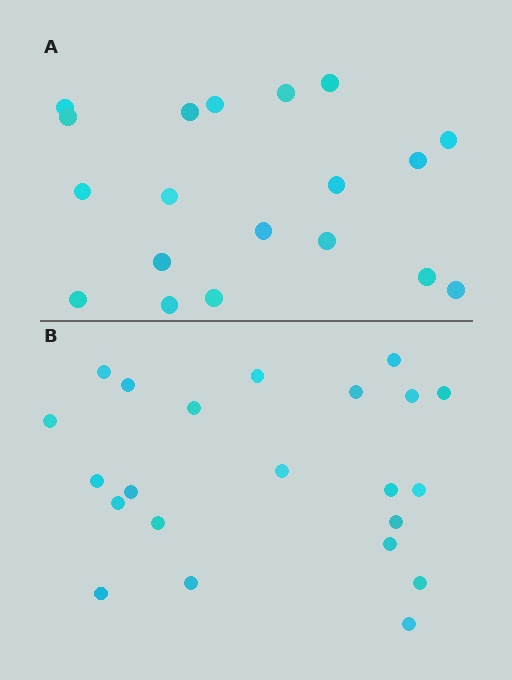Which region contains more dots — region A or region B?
Region B (the bottom region) has more dots.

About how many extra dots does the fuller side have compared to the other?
Region B has just a few more — roughly 2 or 3 more dots than region A.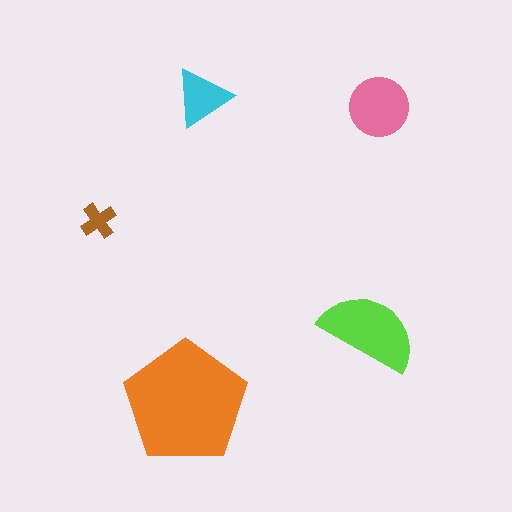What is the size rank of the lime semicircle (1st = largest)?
2nd.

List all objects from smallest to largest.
The brown cross, the cyan triangle, the pink circle, the lime semicircle, the orange pentagon.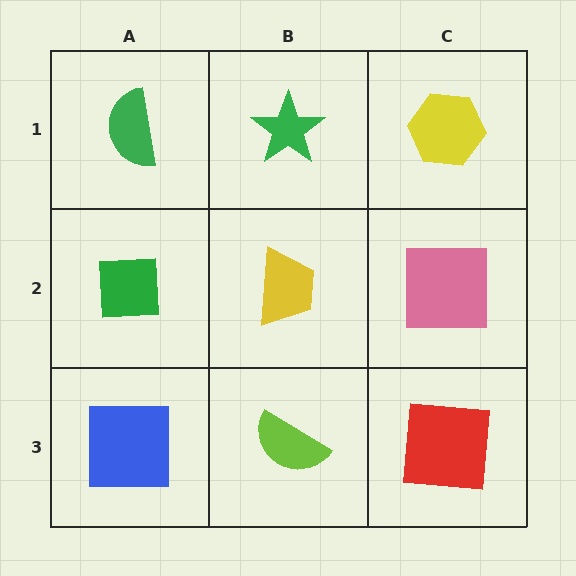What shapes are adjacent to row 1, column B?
A yellow trapezoid (row 2, column B), a green semicircle (row 1, column A), a yellow hexagon (row 1, column C).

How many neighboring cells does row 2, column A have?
3.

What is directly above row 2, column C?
A yellow hexagon.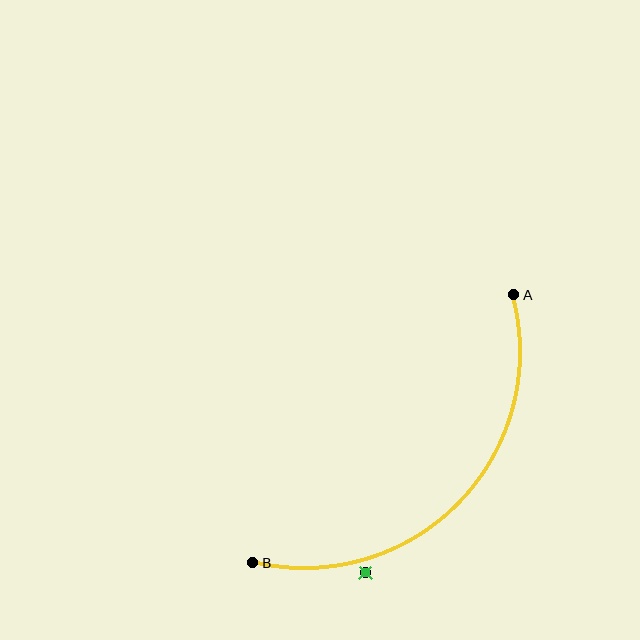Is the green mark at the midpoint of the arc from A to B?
No — the green mark does not lie on the arc at all. It sits slightly outside the curve.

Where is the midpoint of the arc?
The arc midpoint is the point on the curve farthest from the straight line joining A and B. It sits below and to the right of that line.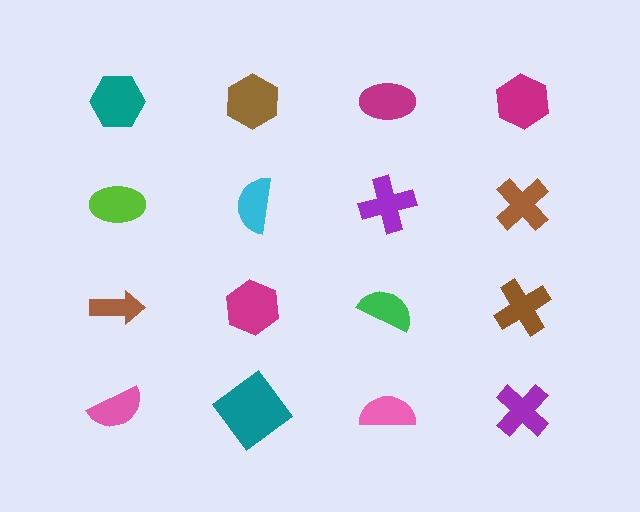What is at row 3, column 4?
A brown cross.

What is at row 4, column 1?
A pink semicircle.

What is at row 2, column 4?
A brown cross.